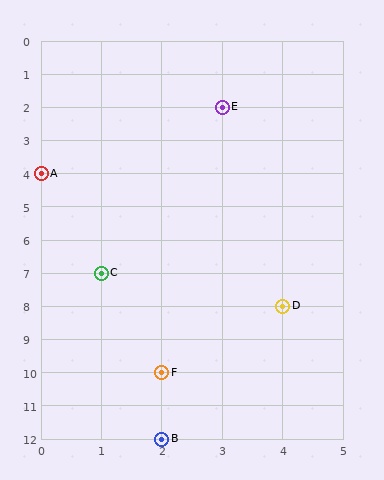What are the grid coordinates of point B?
Point B is at grid coordinates (2, 12).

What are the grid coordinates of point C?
Point C is at grid coordinates (1, 7).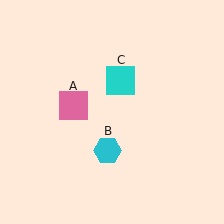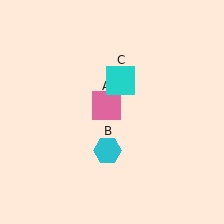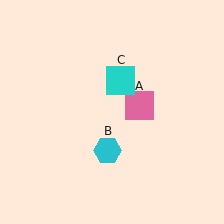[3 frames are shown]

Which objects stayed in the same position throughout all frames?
Cyan hexagon (object B) and cyan square (object C) remained stationary.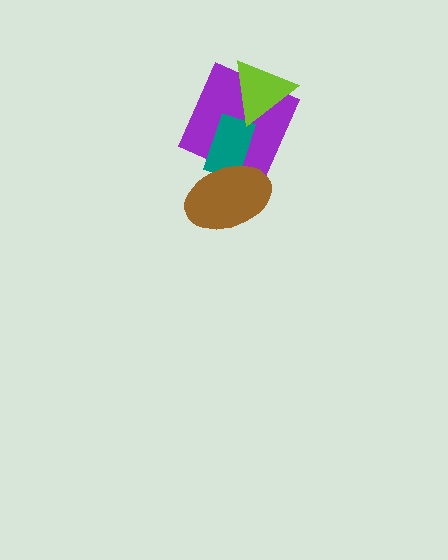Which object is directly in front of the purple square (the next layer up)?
The teal rectangle is directly in front of the purple square.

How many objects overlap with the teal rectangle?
2 objects overlap with the teal rectangle.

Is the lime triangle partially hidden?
No, no other shape covers it.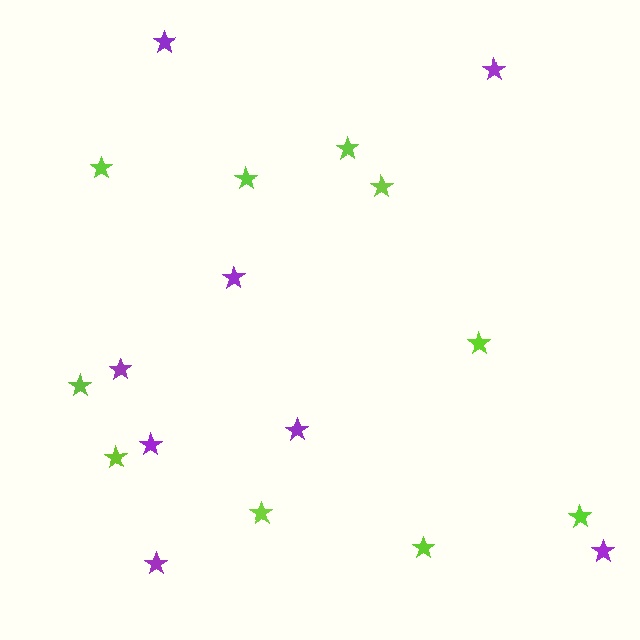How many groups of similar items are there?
There are 2 groups: one group of purple stars (8) and one group of lime stars (10).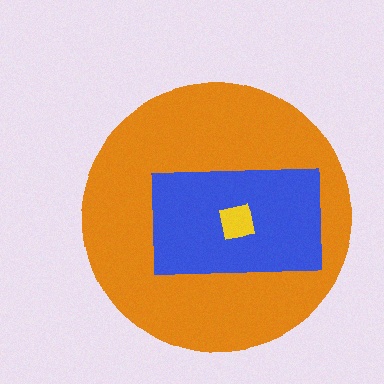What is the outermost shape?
The orange circle.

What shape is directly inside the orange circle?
The blue rectangle.